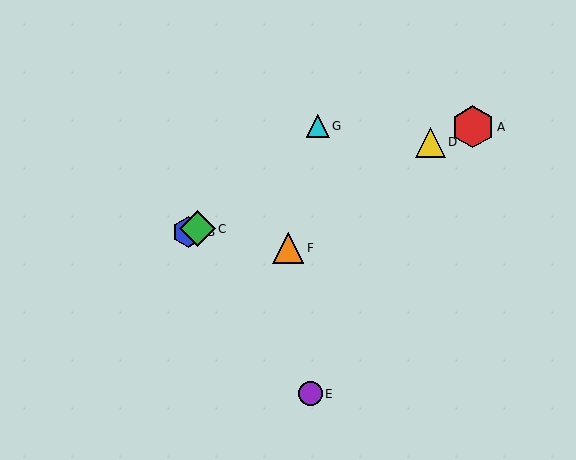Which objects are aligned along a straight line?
Objects A, B, C, D are aligned along a straight line.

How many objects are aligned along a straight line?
4 objects (A, B, C, D) are aligned along a straight line.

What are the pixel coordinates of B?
Object B is at (188, 232).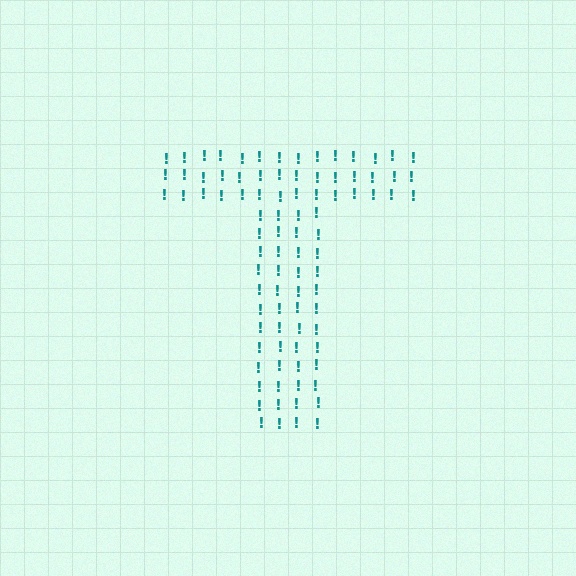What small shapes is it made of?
It is made of small exclamation marks.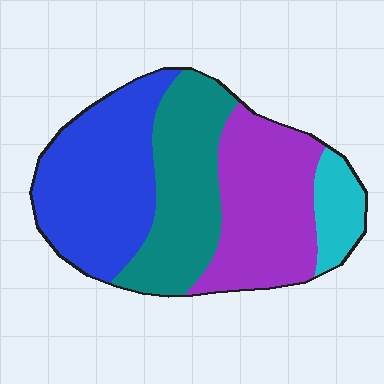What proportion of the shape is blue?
Blue covers around 35% of the shape.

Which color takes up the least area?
Cyan, at roughly 10%.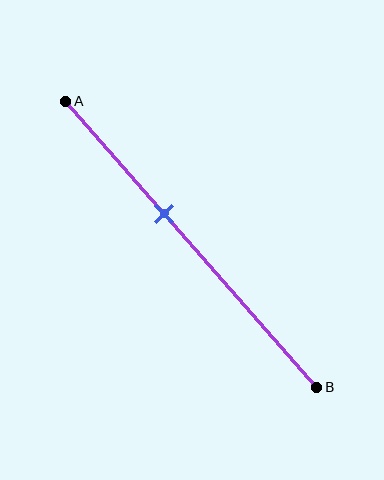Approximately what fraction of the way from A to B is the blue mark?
The blue mark is approximately 40% of the way from A to B.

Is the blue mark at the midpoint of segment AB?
No, the mark is at about 40% from A, not at the 50% midpoint.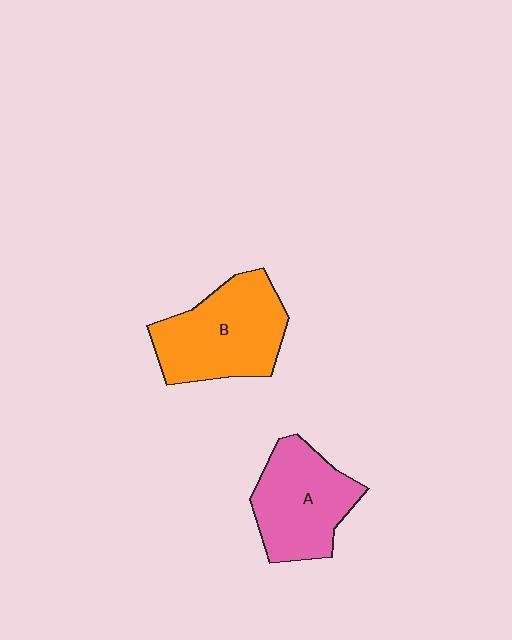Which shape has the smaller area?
Shape A (pink).